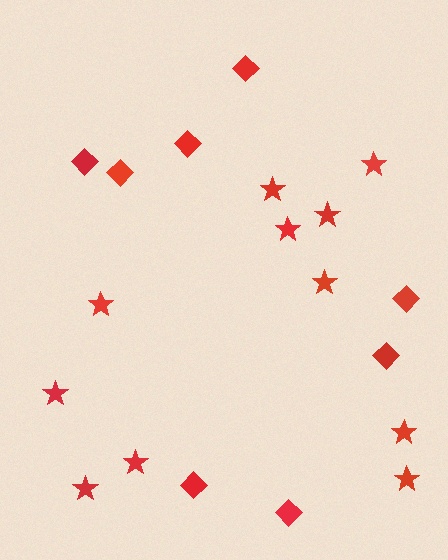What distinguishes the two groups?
There are 2 groups: one group of diamonds (8) and one group of stars (11).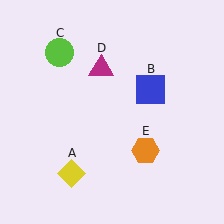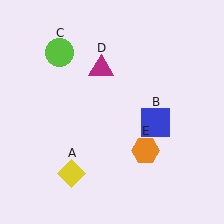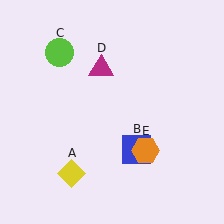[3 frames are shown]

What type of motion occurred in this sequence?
The blue square (object B) rotated clockwise around the center of the scene.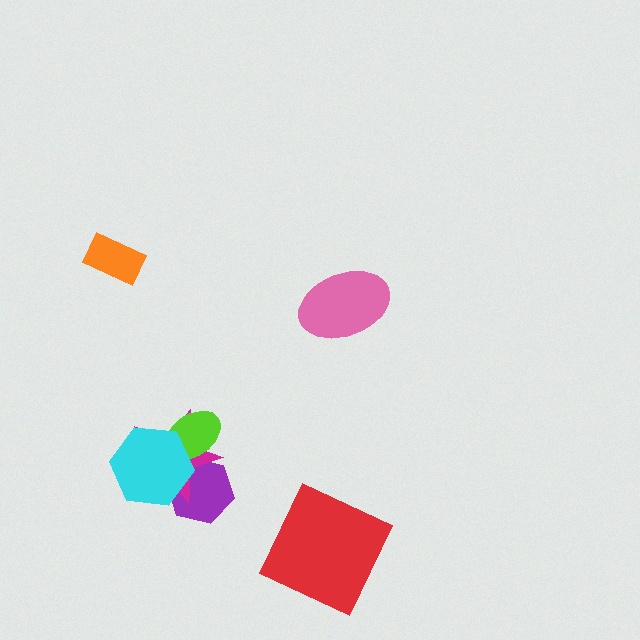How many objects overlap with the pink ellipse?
0 objects overlap with the pink ellipse.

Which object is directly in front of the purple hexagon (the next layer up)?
The magenta star is directly in front of the purple hexagon.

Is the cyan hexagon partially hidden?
No, no other shape covers it.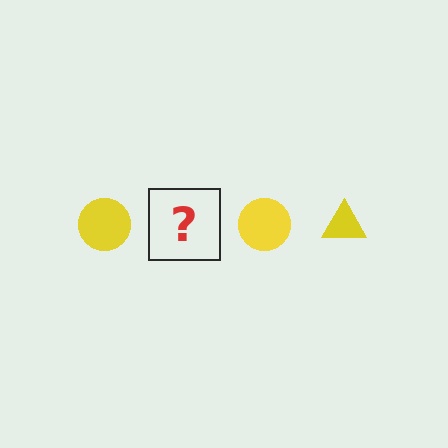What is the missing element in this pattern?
The missing element is a yellow triangle.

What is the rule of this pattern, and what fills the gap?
The rule is that the pattern cycles through circle, triangle shapes in yellow. The gap should be filled with a yellow triangle.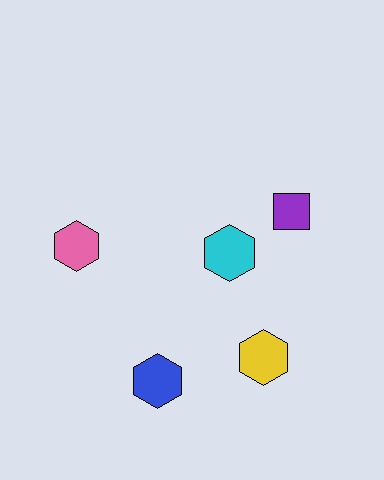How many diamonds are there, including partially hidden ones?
There are no diamonds.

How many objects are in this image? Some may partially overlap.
There are 5 objects.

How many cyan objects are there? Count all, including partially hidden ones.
There is 1 cyan object.